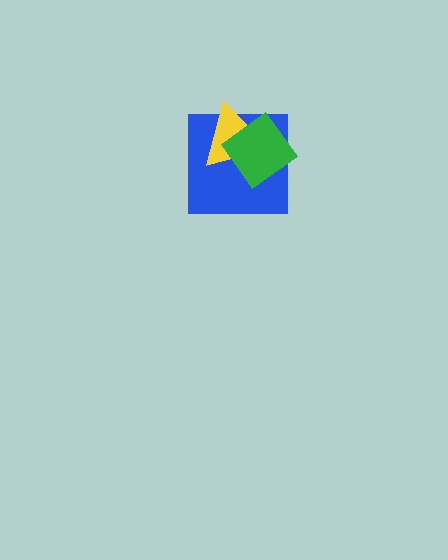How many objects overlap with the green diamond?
2 objects overlap with the green diamond.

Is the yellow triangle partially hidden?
Yes, it is partially covered by another shape.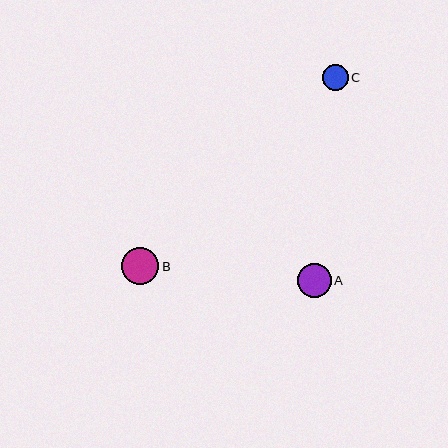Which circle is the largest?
Circle B is the largest with a size of approximately 37 pixels.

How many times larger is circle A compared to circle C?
Circle A is approximately 1.3 times the size of circle C.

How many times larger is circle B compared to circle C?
Circle B is approximately 1.4 times the size of circle C.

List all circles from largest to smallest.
From largest to smallest: B, A, C.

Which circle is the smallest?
Circle C is the smallest with a size of approximately 26 pixels.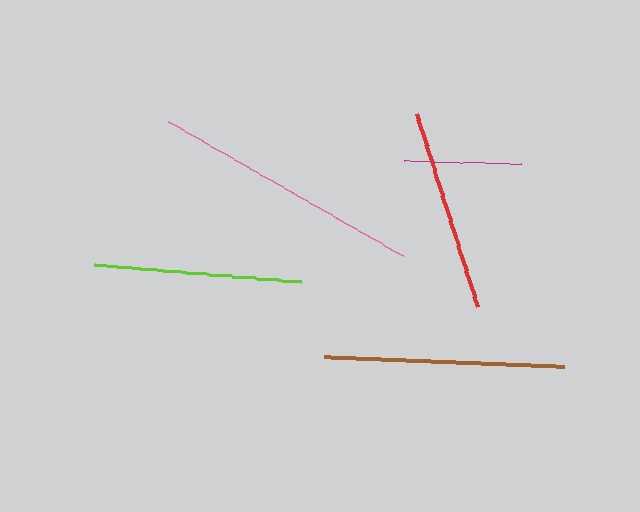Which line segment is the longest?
The pink line is the longest at approximately 271 pixels.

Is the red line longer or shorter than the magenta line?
The red line is longer than the magenta line.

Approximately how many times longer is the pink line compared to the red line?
The pink line is approximately 1.3 times the length of the red line.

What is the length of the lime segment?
The lime segment is approximately 207 pixels long.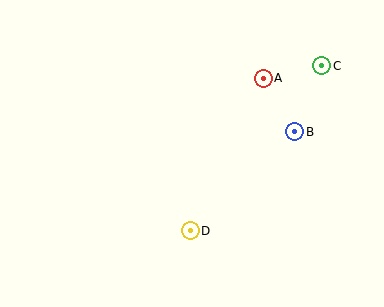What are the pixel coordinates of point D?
Point D is at (190, 231).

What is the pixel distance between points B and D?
The distance between B and D is 144 pixels.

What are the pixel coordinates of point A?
Point A is at (263, 78).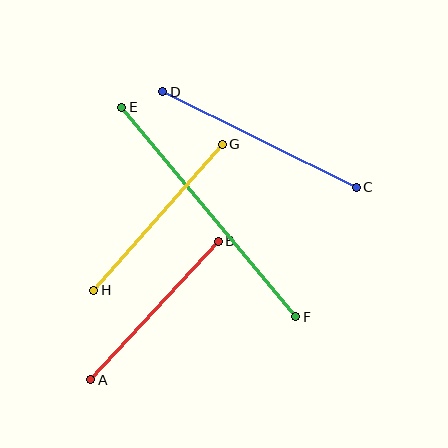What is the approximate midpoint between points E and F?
The midpoint is at approximately (209, 212) pixels.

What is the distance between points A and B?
The distance is approximately 188 pixels.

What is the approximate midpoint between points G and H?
The midpoint is at approximately (158, 217) pixels.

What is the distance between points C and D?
The distance is approximately 216 pixels.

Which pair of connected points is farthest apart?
Points E and F are farthest apart.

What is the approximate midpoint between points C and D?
The midpoint is at approximately (259, 139) pixels.